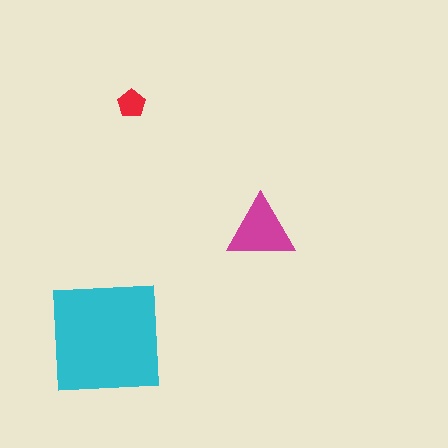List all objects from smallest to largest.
The red pentagon, the magenta triangle, the cyan square.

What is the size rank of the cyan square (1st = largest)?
1st.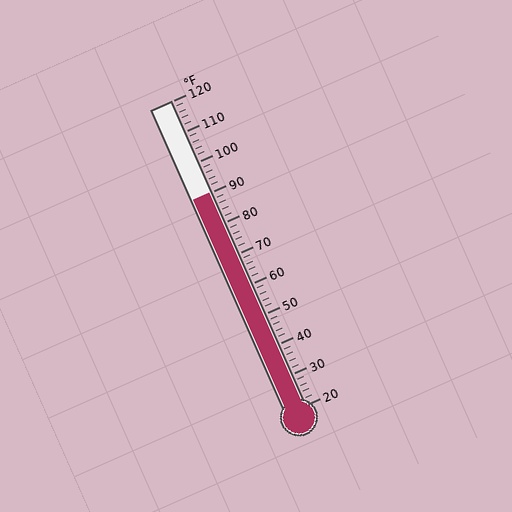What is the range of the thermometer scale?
The thermometer scale ranges from 20°F to 120°F.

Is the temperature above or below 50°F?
The temperature is above 50°F.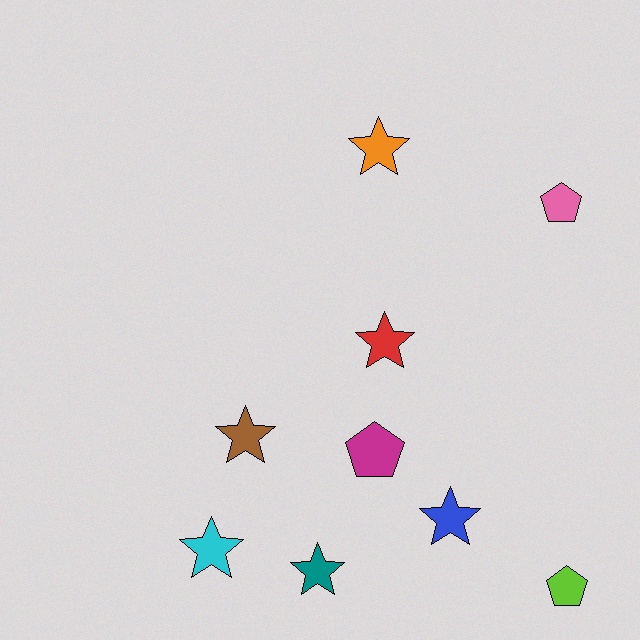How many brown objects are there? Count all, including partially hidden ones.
There is 1 brown object.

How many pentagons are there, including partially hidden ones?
There are 3 pentagons.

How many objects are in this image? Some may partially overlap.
There are 9 objects.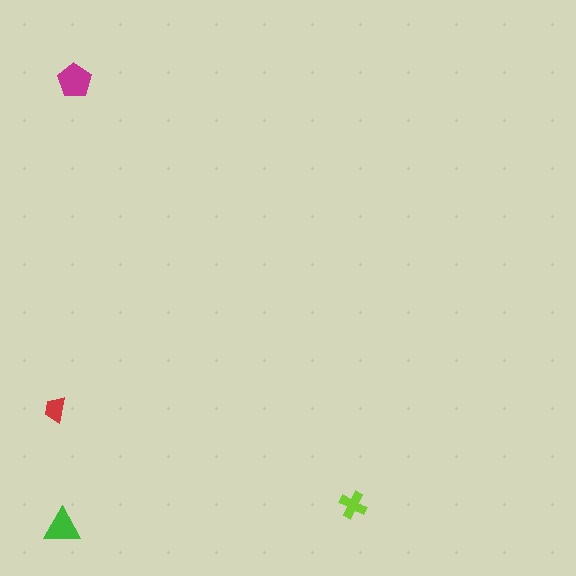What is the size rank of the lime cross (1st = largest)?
3rd.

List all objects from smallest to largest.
The red trapezoid, the lime cross, the green triangle, the magenta pentagon.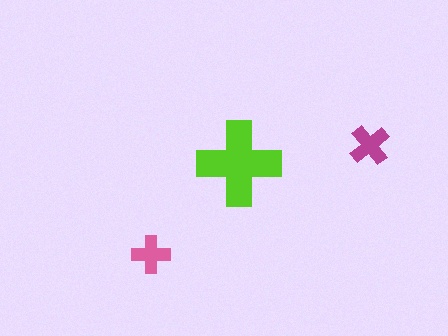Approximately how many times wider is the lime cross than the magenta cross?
About 2 times wider.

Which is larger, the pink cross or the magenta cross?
The magenta one.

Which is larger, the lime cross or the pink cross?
The lime one.